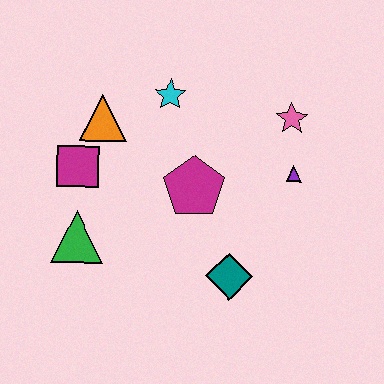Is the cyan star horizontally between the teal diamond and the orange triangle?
Yes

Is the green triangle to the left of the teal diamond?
Yes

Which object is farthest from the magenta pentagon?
The green triangle is farthest from the magenta pentagon.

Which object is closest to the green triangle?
The magenta square is closest to the green triangle.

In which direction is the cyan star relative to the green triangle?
The cyan star is above the green triangle.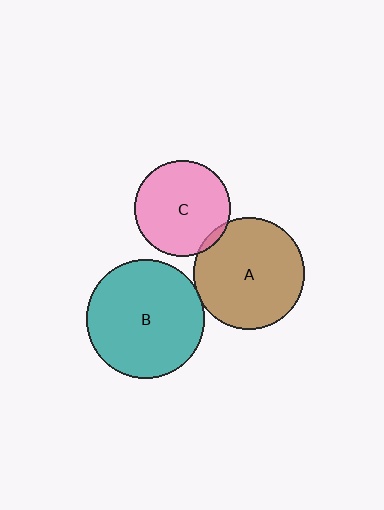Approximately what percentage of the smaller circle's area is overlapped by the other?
Approximately 5%.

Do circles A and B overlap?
Yes.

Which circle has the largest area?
Circle B (teal).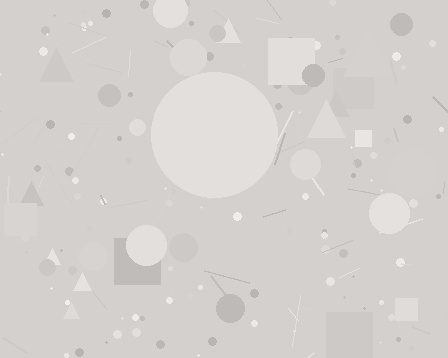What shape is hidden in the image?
A circle is hidden in the image.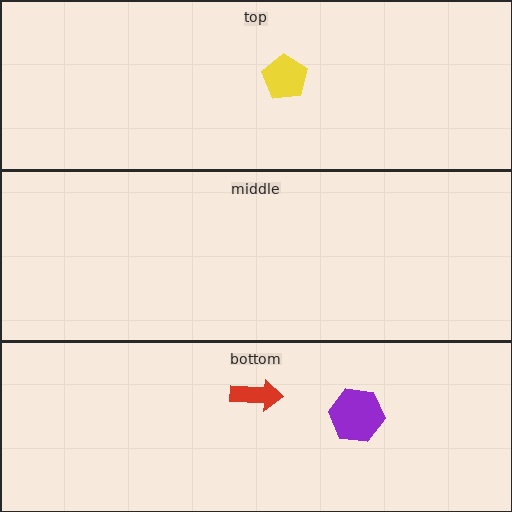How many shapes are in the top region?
1.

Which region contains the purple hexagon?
The bottom region.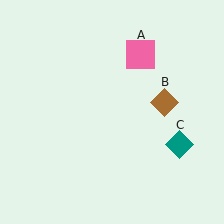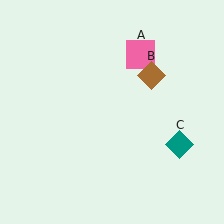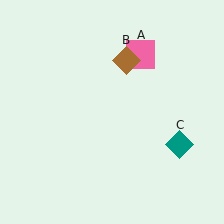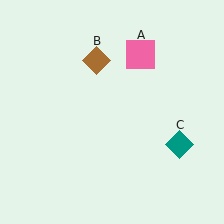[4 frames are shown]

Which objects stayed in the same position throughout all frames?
Pink square (object A) and teal diamond (object C) remained stationary.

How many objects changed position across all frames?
1 object changed position: brown diamond (object B).